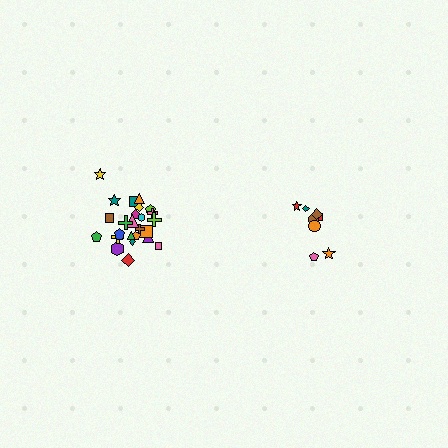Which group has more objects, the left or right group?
The left group.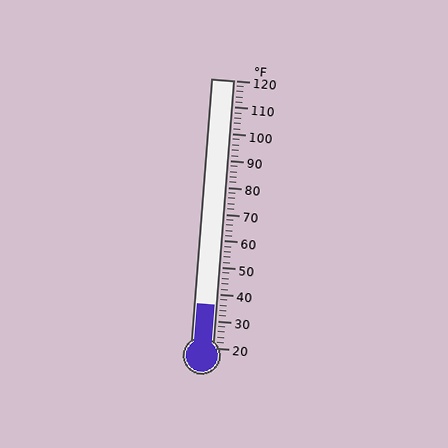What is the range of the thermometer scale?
The thermometer scale ranges from 20°F to 120°F.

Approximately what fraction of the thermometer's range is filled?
The thermometer is filled to approximately 15% of its range.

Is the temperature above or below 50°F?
The temperature is below 50°F.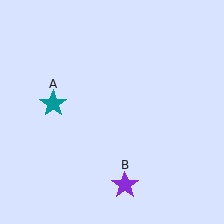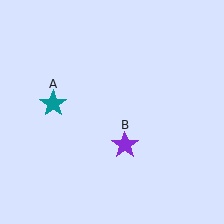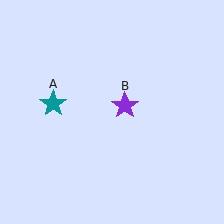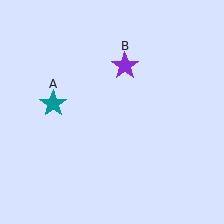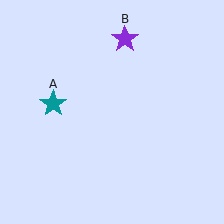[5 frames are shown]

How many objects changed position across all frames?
1 object changed position: purple star (object B).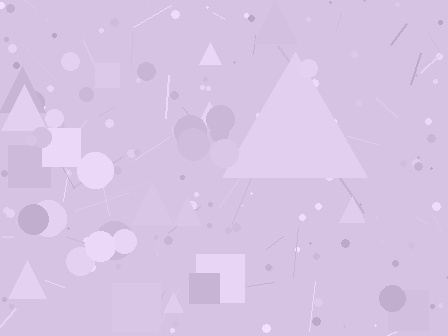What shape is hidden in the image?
A triangle is hidden in the image.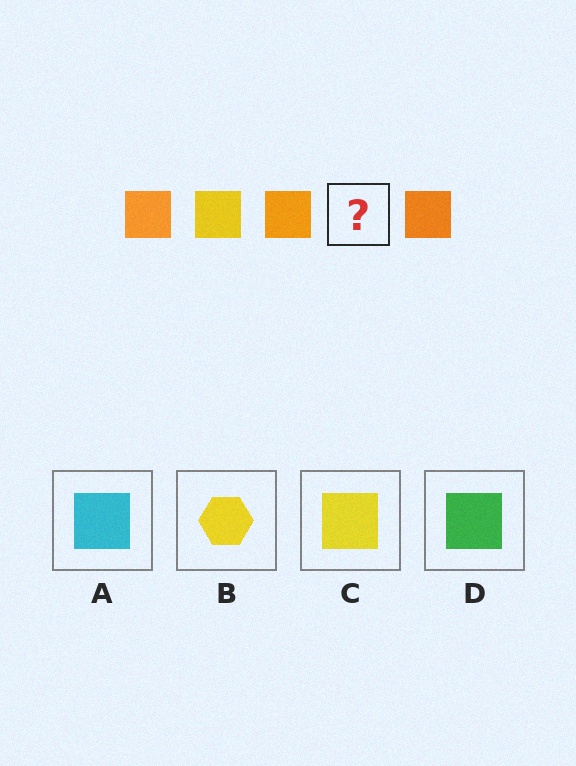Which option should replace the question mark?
Option C.